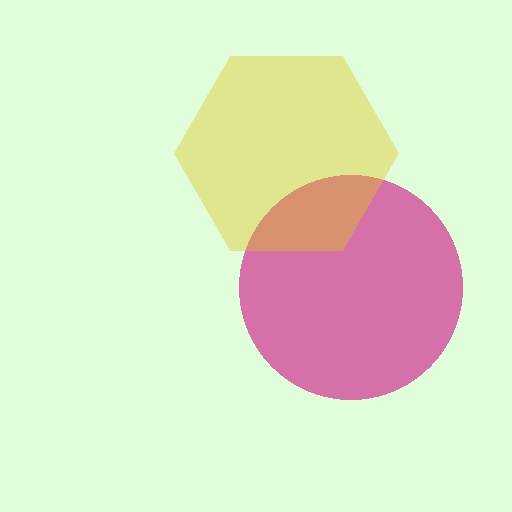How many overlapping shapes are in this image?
There are 2 overlapping shapes in the image.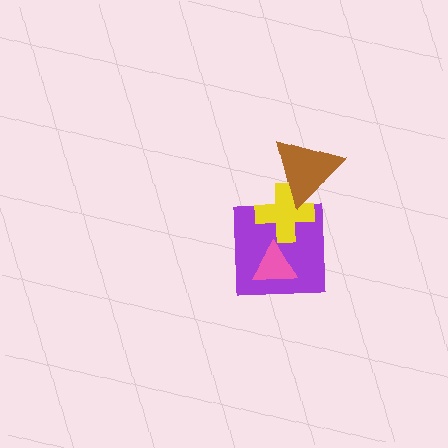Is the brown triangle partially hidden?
No, no other shape covers it.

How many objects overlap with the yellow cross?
2 objects overlap with the yellow cross.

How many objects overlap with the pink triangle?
1 object overlaps with the pink triangle.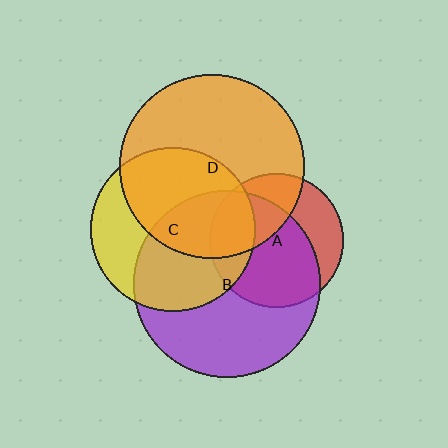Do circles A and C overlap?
Yes.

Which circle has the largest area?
Circle B (purple).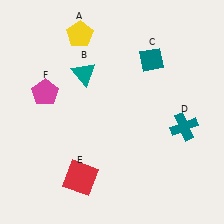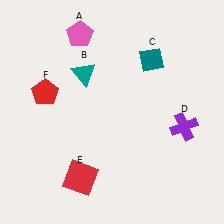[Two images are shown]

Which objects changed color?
A changed from yellow to pink. D changed from teal to purple. F changed from magenta to red.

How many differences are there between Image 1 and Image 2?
There are 3 differences between the two images.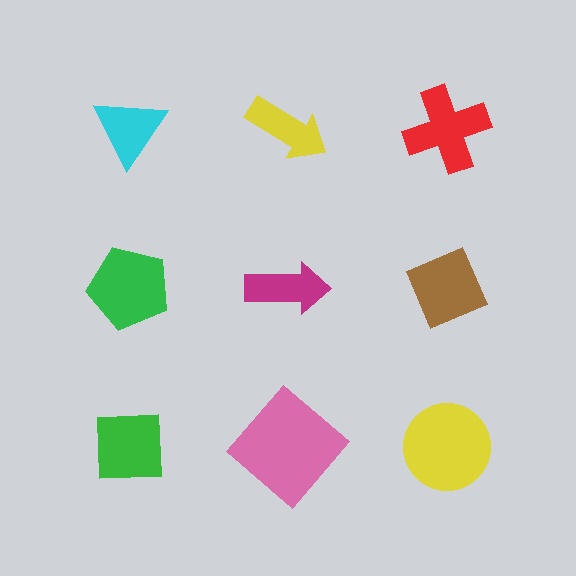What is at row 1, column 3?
A red cross.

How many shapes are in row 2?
3 shapes.